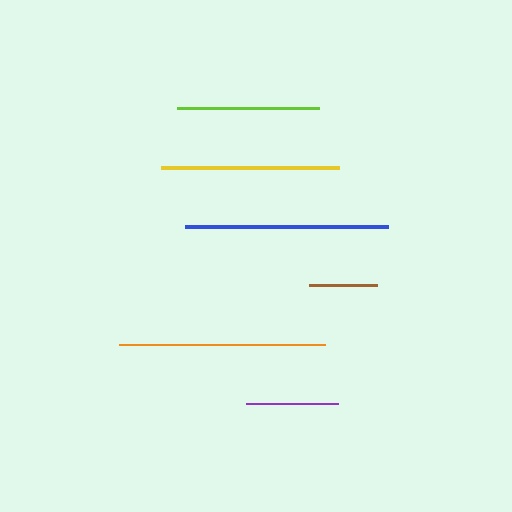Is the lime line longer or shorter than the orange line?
The orange line is longer than the lime line.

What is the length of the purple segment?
The purple segment is approximately 92 pixels long.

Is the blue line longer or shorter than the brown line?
The blue line is longer than the brown line.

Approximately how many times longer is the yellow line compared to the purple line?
The yellow line is approximately 1.9 times the length of the purple line.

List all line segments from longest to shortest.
From longest to shortest: orange, blue, yellow, lime, purple, brown.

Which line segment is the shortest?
The brown line is the shortest at approximately 68 pixels.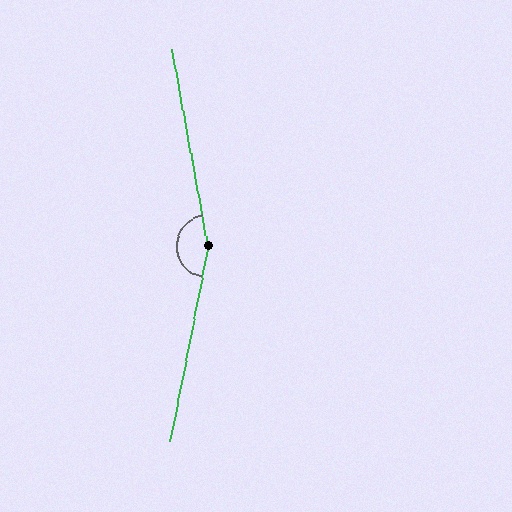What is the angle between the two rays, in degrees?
Approximately 159 degrees.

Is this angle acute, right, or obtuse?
It is obtuse.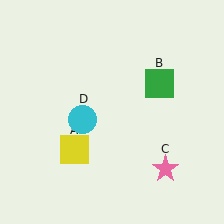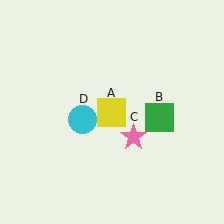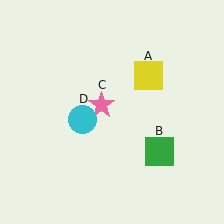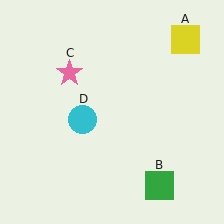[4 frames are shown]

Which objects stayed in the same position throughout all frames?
Cyan circle (object D) remained stationary.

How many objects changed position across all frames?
3 objects changed position: yellow square (object A), green square (object B), pink star (object C).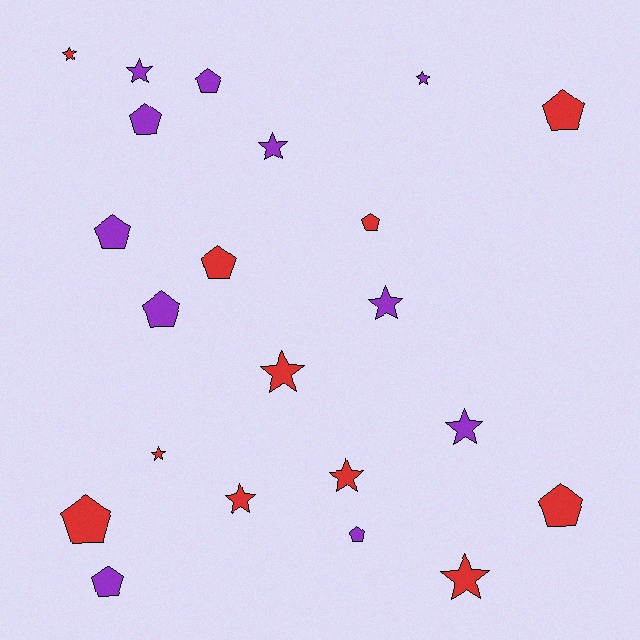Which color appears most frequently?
Red, with 11 objects.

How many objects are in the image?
There are 22 objects.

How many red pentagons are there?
There are 5 red pentagons.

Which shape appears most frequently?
Star, with 11 objects.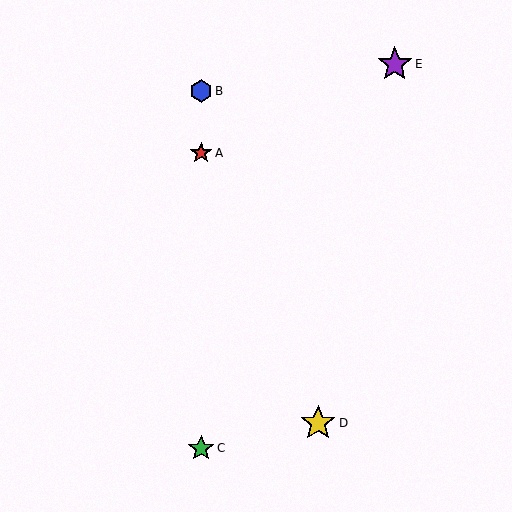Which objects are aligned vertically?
Objects A, B, C are aligned vertically.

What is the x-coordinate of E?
Object E is at x≈395.